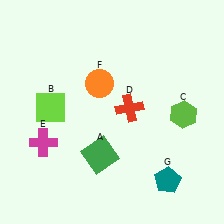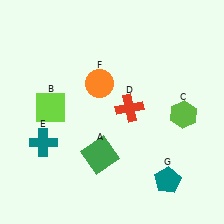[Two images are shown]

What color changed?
The cross (E) changed from magenta in Image 1 to teal in Image 2.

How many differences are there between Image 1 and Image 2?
There is 1 difference between the two images.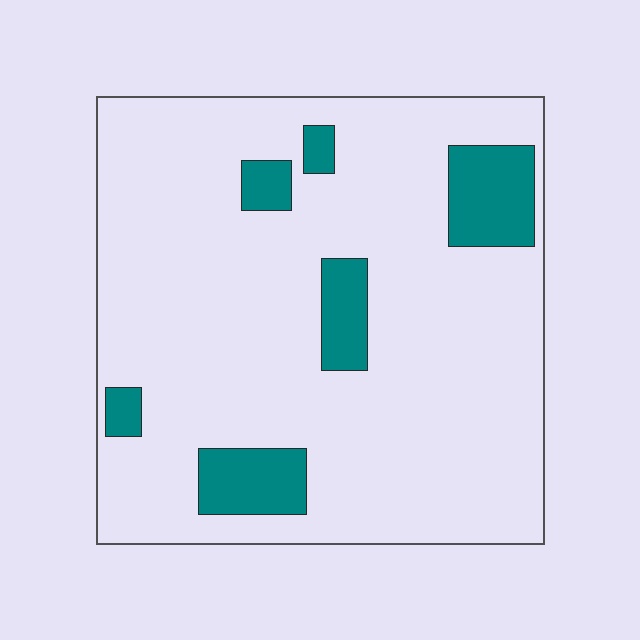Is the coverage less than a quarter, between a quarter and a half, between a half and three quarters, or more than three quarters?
Less than a quarter.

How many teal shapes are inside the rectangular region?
6.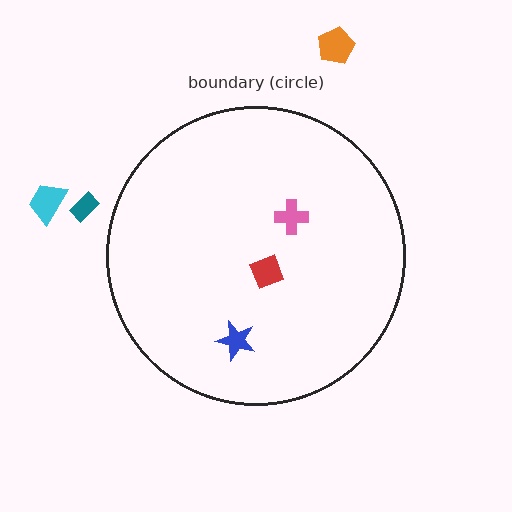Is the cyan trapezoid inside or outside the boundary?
Outside.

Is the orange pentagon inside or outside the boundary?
Outside.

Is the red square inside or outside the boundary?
Inside.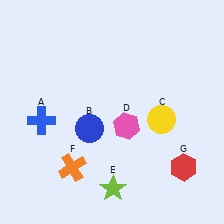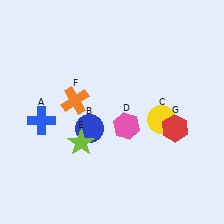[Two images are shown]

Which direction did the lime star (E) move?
The lime star (E) moved up.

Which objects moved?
The objects that moved are: the lime star (E), the orange cross (F), the red hexagon (G).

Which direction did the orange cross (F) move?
The orange cross (F) moved up.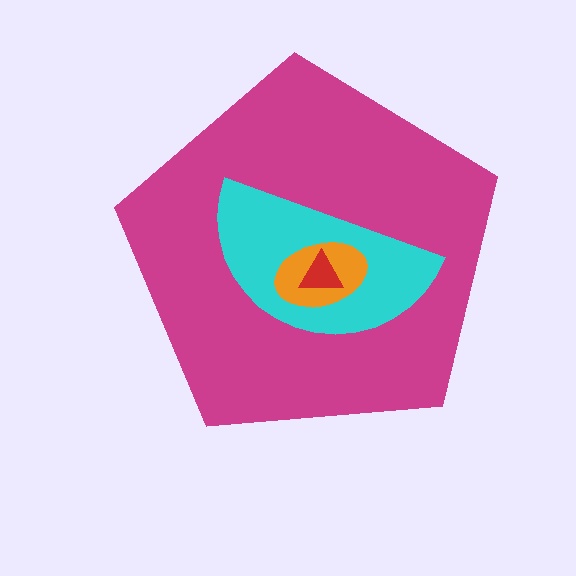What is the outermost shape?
The magenta pentagon.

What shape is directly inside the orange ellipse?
The red triangle.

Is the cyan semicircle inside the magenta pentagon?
Yes.